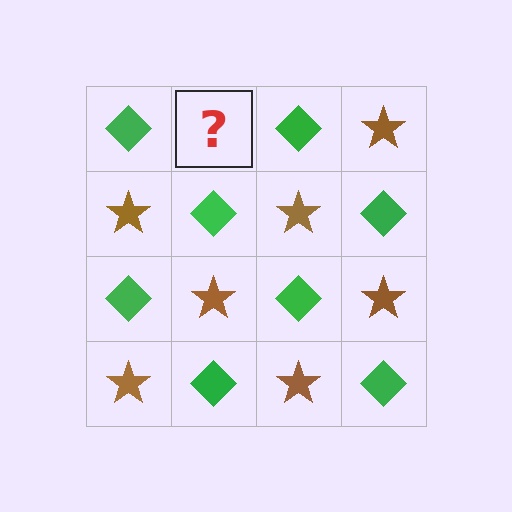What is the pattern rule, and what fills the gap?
The rule is that it alternates green diamond and brown star in a checkerboard pattern. The gap should be filled with a brown star.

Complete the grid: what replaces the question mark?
The question mark should be replaced with a brown star.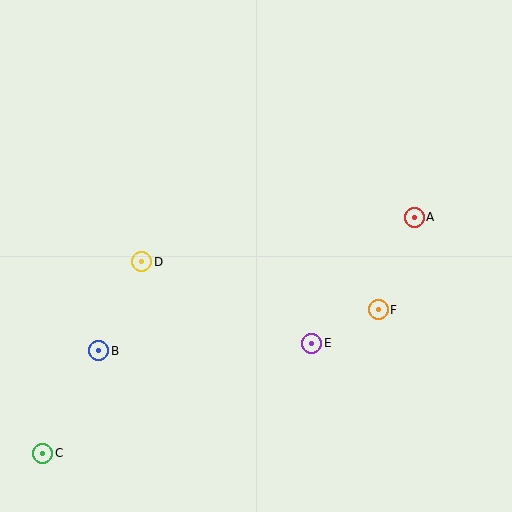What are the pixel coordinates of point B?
Point B is at (99, 351).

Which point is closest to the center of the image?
Point E at (312, 343) is closest to the center.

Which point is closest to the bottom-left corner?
Point C is closest to the bottom-left corner.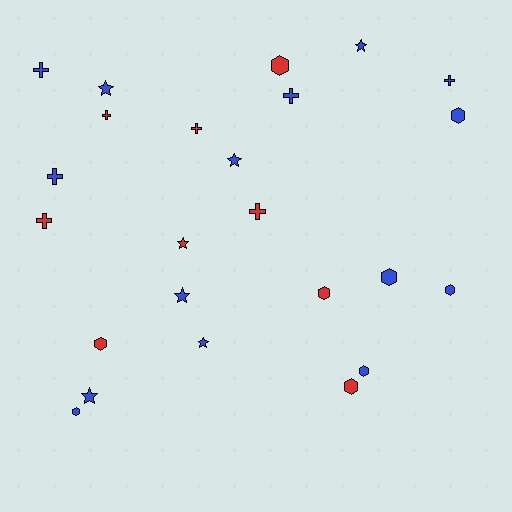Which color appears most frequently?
Blue, with 15 objects.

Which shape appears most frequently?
Hexagon, with 9 objects.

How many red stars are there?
There is 1 red star.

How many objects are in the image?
There are 24 objects.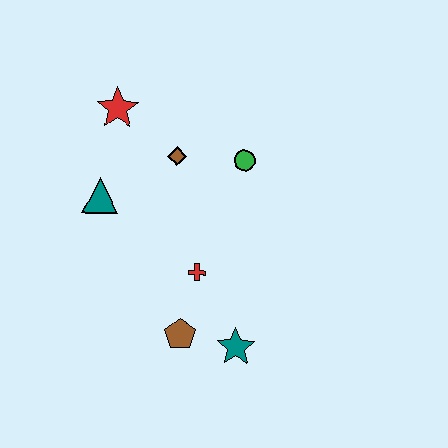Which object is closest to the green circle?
The brown diamond is closest to the green circle.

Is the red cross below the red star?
Yes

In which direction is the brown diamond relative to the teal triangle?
The brown diamond is to the right of the teal triangle.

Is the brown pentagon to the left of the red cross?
Yes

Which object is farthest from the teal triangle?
The teal star is farthest from the teal triangle.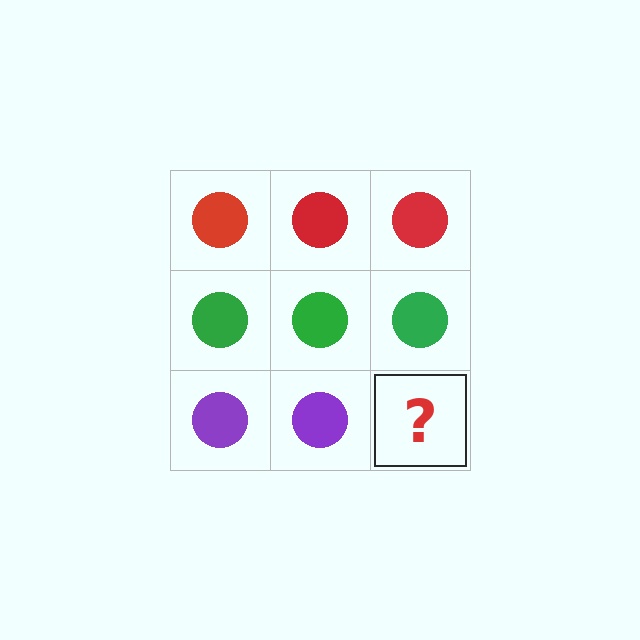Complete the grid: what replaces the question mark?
The question mark should be replaced with a purple circle.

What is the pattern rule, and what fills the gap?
The rule is that each row has a consistent color. The gap should be filled with a purple circle.